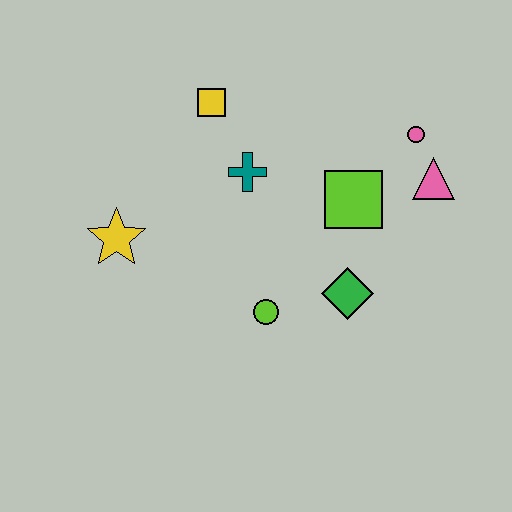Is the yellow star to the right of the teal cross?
No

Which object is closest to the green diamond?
The lime circle is closest to the green diamond.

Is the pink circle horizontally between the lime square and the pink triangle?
Yes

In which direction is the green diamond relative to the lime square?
The green diamond is below the lime square.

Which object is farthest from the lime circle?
The pink circle is farthest from the lime circle.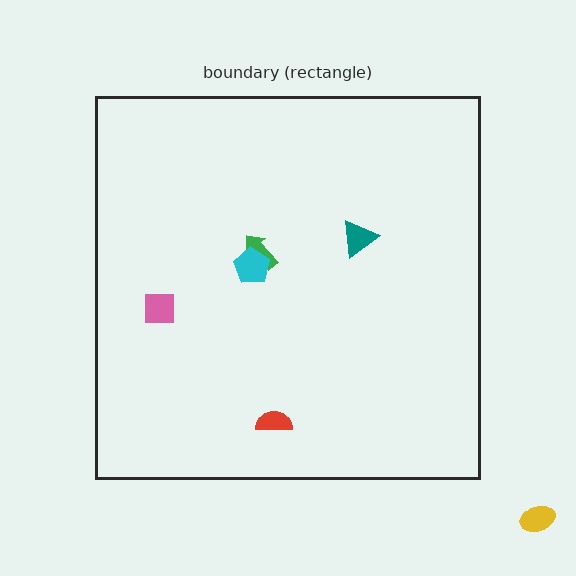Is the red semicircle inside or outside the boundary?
Inside.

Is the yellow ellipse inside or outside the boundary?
Outside.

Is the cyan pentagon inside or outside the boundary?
Inside.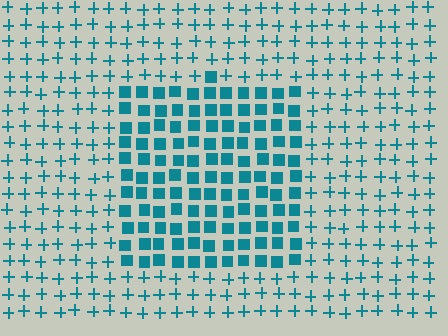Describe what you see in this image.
The image is filled with small teal elements arranged in a uniform grid. A rectangle-shaped region contains squares, while the surrounding area contains plus signs. The boundary is defined purely by the change in element shape.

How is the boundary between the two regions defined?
The boundary is defined by a change in element shape: squares inside vs. plus signs outside. All elements share the same color and spacing.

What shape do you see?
I see a rectangle.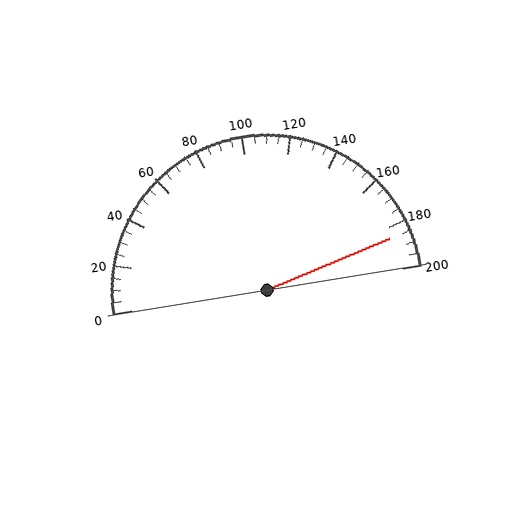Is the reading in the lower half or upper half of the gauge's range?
The reading is in the upper half of the range (0 to 200).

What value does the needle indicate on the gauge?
The needle indicates approximately 185.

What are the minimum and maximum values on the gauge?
The gauge ranges from 0 to 200.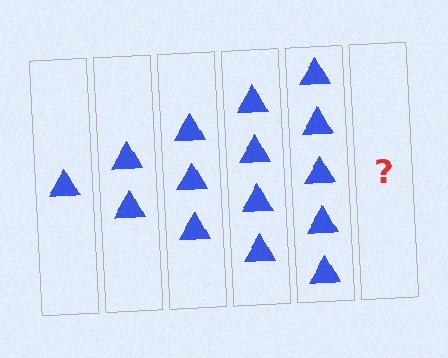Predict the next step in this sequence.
The next step is 6 triangles.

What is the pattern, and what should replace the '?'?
The pattern is that each step adds one more triangle. The '?' should be 6 triangles.